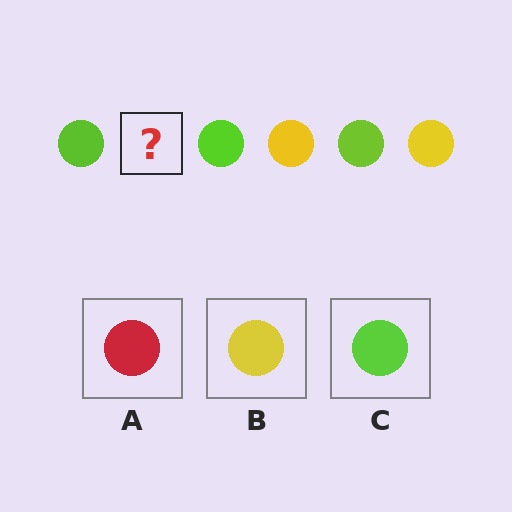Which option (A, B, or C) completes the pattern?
B.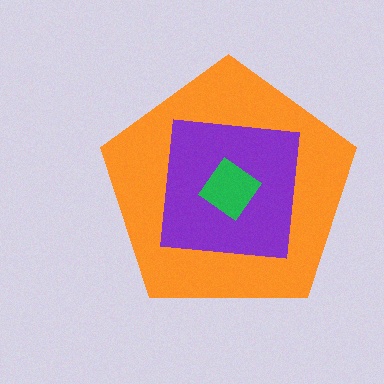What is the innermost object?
The green diamond.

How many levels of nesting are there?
3.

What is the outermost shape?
The orange pentagon.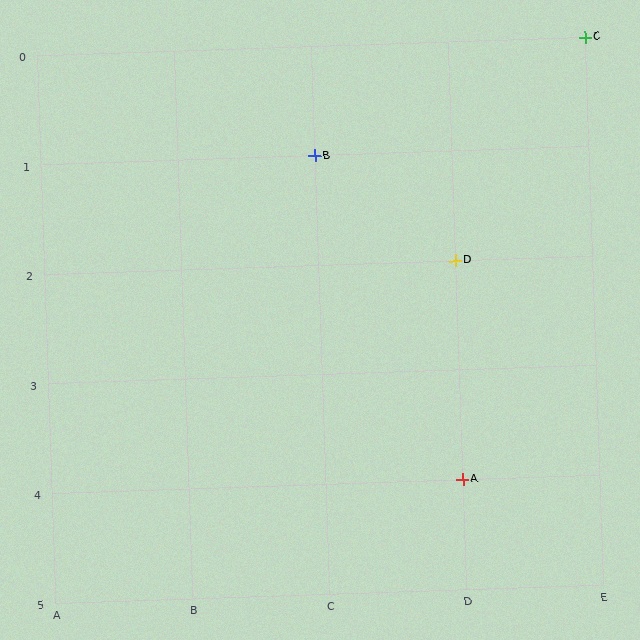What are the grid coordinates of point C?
Point C is at grid coordinates (E, 0).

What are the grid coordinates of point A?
Point A is at grid coordinates (D, 4).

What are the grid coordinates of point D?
Point D is at grid coordinates (D, 2).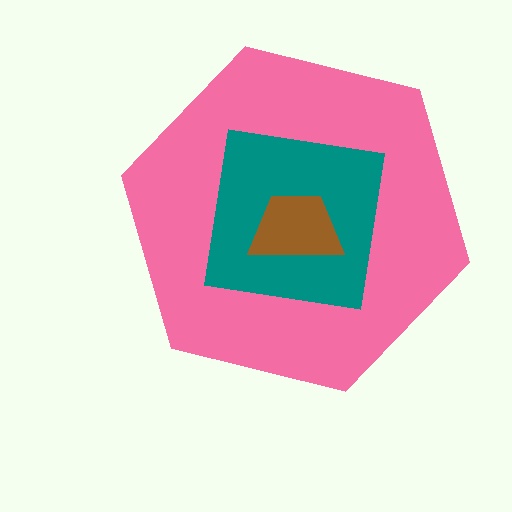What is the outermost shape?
The pink hexagon.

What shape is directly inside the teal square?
The brown trapezoid.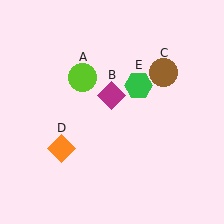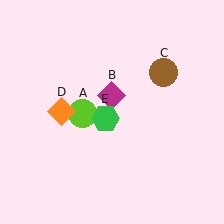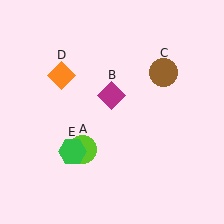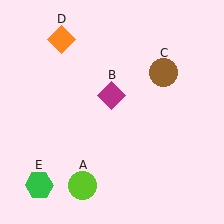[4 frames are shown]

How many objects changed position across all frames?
3 objects changed position: lime circle (object A), orange diamond (object D), green hexagon (object E).